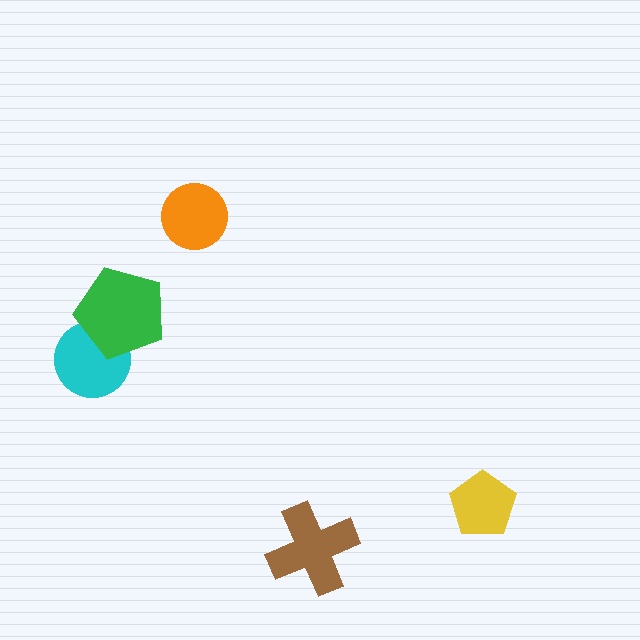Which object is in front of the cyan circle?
The green pentagon is in front of the cyan circle.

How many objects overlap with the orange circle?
0 objects overlap with the orange circle.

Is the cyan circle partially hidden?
Yes, it is partially covered by another shape.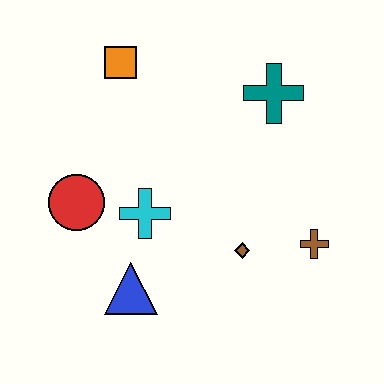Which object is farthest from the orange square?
The brown cross is farthest from the orange square.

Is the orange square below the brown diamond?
No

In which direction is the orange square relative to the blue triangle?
The orange square is above the blue triangle.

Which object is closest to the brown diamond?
The brown cross is closest to the brown diamond.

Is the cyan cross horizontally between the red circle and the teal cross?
Yes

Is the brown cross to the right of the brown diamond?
Yes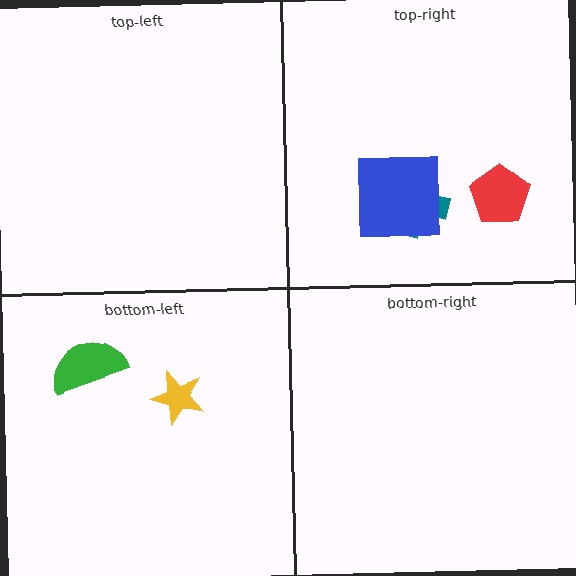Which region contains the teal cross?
The top-right region.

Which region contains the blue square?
The top-right region.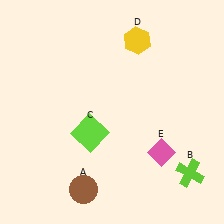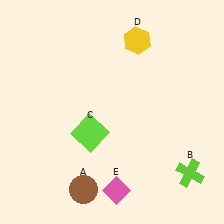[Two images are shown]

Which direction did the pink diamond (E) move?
The pink diamond (E) moved left.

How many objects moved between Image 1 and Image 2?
1 object moved between the two images.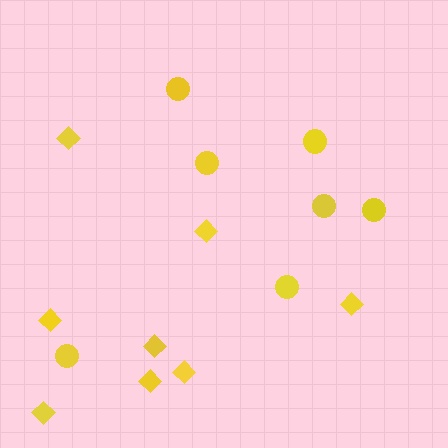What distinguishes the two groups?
There are 2 groups: one group of circles (7) and one group of diamonds (8).